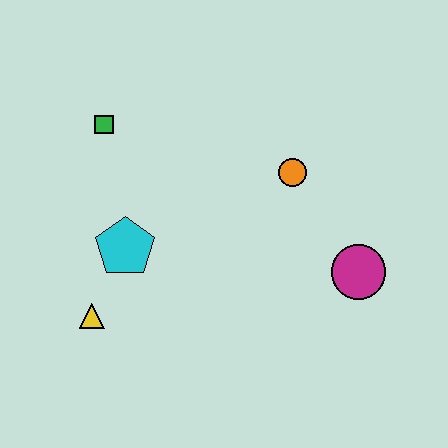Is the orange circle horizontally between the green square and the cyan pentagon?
No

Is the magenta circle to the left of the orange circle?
No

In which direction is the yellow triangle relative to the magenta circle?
The yellow triangle is to the left of the magenta circle.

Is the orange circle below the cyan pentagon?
No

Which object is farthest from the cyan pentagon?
The magenta circle is farthest from the cyan pentagon.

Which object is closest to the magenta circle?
The orange circle is closest to the magenta circle.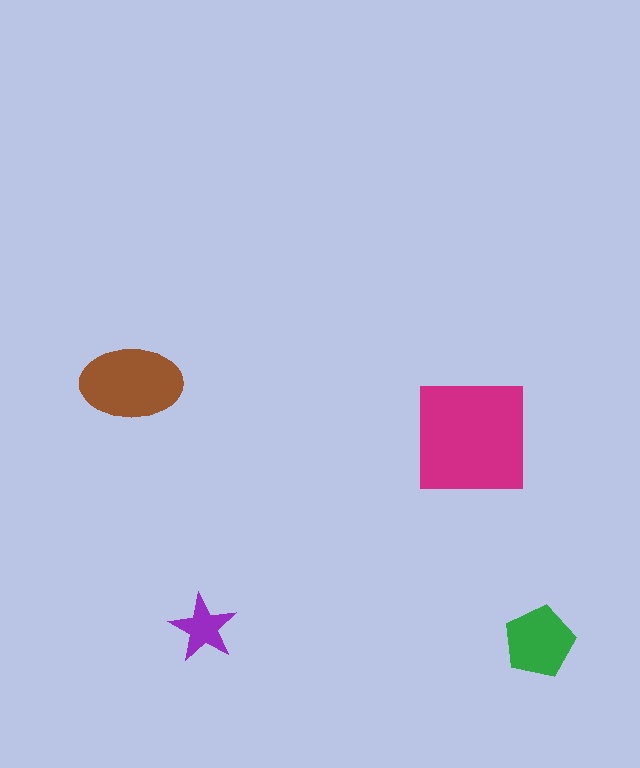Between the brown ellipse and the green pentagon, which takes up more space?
The brown ellipse.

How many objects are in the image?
There are 4 objects in the image.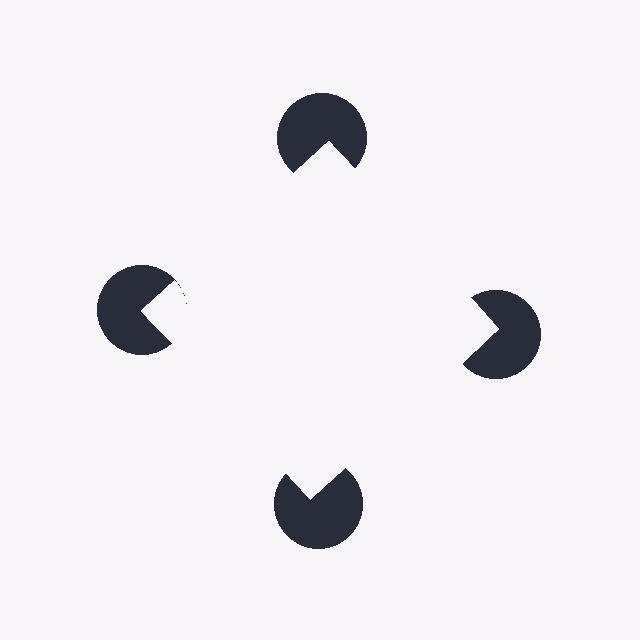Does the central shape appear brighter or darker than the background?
It typically appears slightly brighter than the background, even though no actual brightness change is drawn.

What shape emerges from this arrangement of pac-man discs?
An illusory square — its edges are inferred from the aligned wedge cuts in the pac-man discs, not physically drawn.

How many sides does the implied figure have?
4 sides.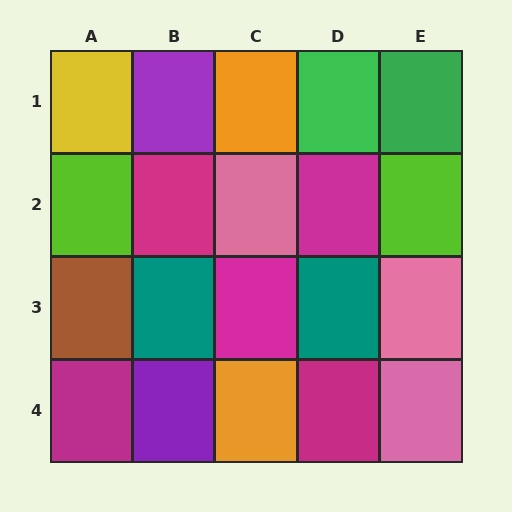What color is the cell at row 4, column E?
Pink.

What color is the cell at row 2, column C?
Pink.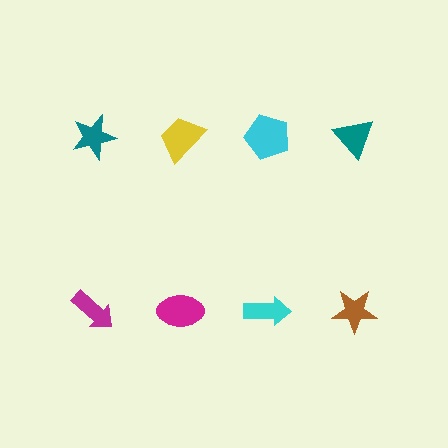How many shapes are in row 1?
4 shapes.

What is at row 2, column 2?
A magenta ellipse.